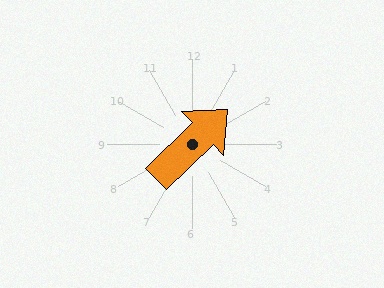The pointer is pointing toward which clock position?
Roughly 2 o'clock.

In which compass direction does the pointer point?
Northeast.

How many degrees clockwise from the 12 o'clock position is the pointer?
Approximately 46 degrees.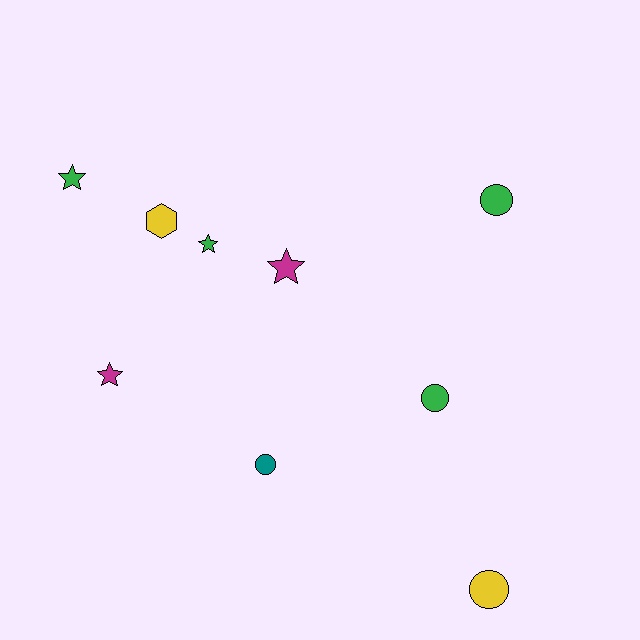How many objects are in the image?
There are 9 objects.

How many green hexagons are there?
There are no green hexagons.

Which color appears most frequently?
Green, with 4 objects.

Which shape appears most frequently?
Circle, with 4 objects.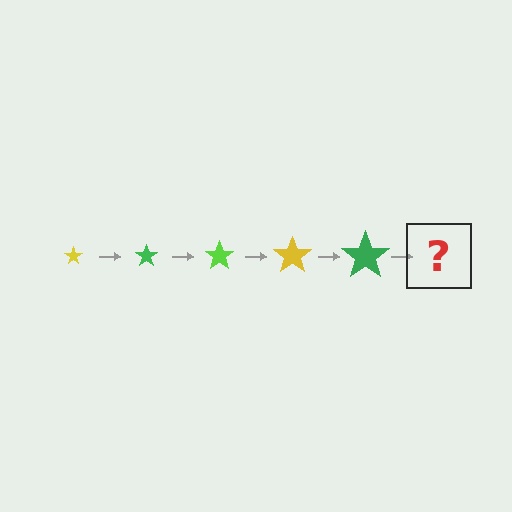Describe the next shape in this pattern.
It should be a lime star, larger than the previous one.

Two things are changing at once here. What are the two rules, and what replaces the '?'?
The two rules are that the star grows larger each step and the color cycles through yellow, green, and lime. The '?' should be a lime star, larger than the previous one.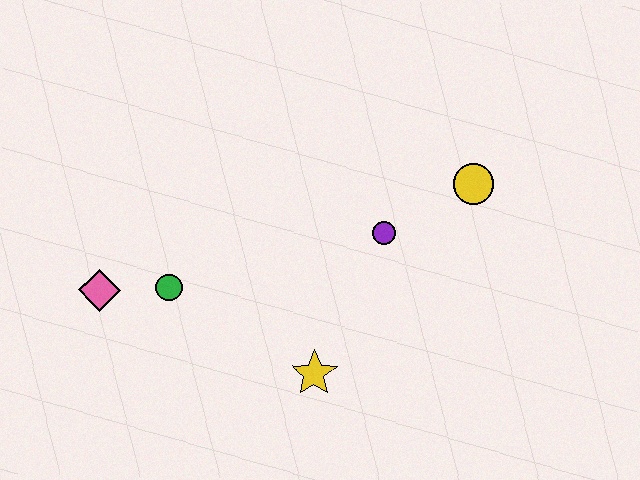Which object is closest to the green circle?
The pink diamond is closest to the green circle.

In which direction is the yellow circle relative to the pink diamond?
The yellow circle is to the right of the pink diamond.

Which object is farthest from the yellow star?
The yellow circle is farthest from the yellow star.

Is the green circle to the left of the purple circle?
Yes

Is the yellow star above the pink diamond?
No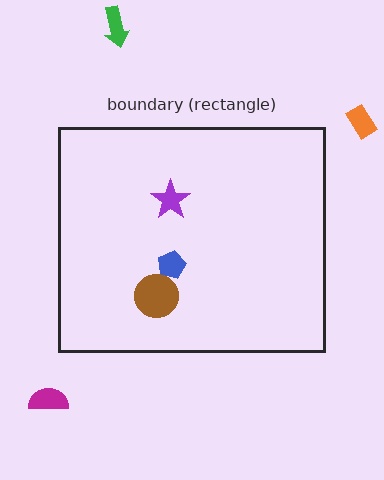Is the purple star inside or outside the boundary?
Inside.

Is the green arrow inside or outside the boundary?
Outside.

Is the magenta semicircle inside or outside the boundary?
Outside.